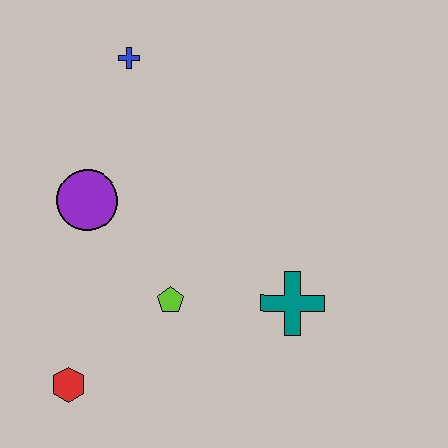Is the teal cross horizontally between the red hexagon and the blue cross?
No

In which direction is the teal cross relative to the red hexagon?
The teal cross is to the right of the red hexagon.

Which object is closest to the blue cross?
The purple circle is closest to the blue cross.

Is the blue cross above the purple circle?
Yes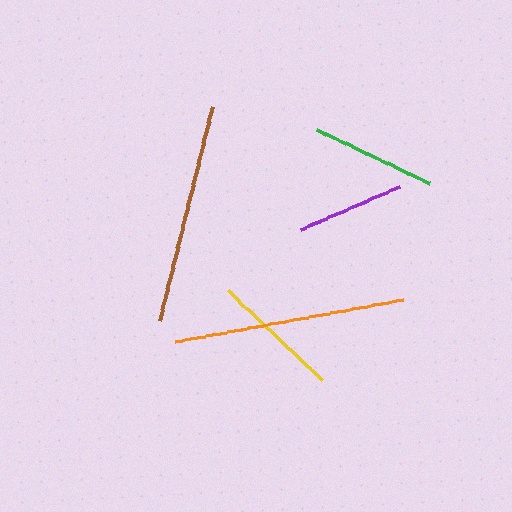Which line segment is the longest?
The orange line is the longest at approximately 232 pixels.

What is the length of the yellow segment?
The yellow segment is approximately 130 pixels long.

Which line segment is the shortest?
The purple line is the shortest at approximately 108 pixels.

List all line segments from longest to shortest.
From longest to shortest: orange, brown, yellow, green, purple.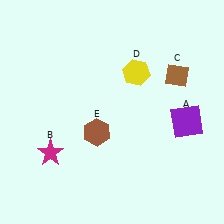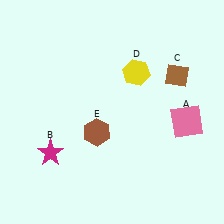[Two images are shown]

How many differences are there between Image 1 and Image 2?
There is 1 difference between the two images.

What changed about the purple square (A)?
In Image 1, A is purple. In Image 2, it changed to pink.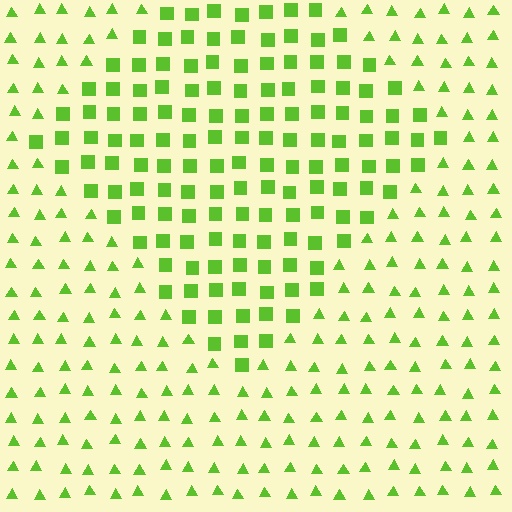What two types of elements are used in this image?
The image uses squares inside the diamond region and triangles outside it.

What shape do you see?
I see a diamond.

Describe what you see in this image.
The image is filled with small lime elements arranged in a uniform grid. A diamond-shaped region contains squares, while the surrounding area contains triangles. The boundary is defined purely by the change in element shape.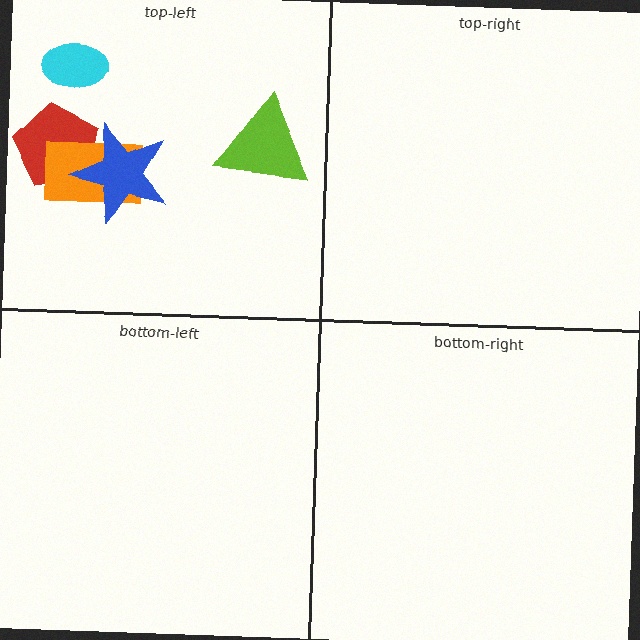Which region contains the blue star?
The top-left region.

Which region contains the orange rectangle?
The top-left region.